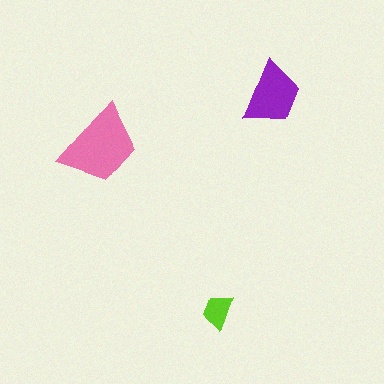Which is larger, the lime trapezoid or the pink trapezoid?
The pink one.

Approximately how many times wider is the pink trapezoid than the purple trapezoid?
About 1.5 times wider.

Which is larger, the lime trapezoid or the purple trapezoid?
The purple one.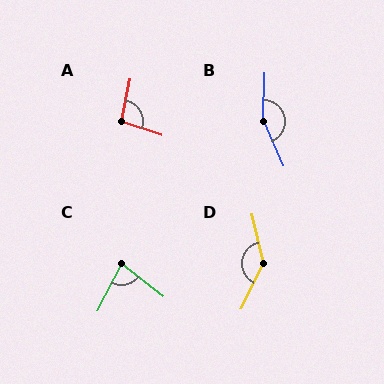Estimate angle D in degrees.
Approximately 141 degrees.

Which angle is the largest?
B, at approximately 154 degrees.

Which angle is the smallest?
C, at approximately 80 degrees.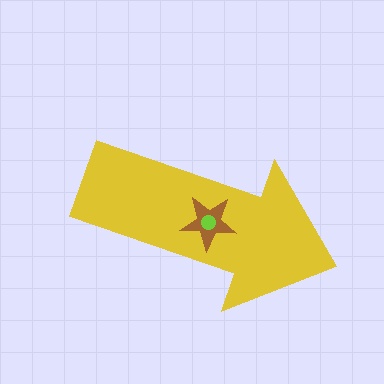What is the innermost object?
The lime circle.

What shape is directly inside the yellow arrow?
The brown star.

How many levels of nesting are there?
3.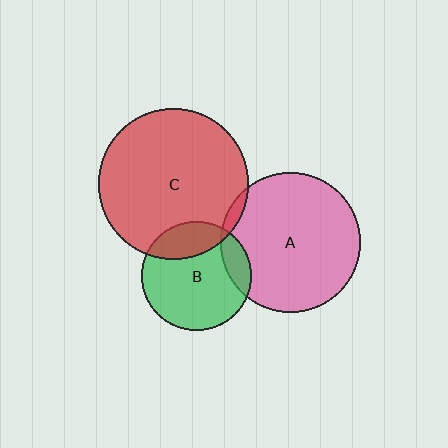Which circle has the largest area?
Circle C (red).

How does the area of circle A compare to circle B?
Approximately 1.6 times.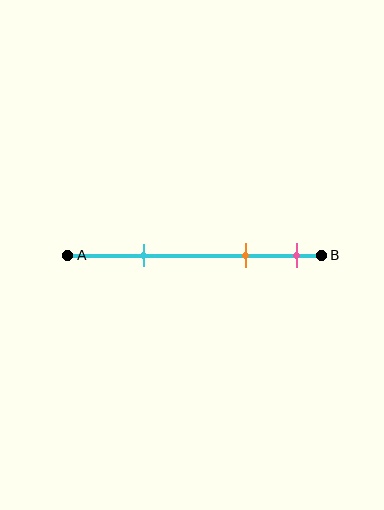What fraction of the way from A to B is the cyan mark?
The cyan mark is approximately 30% (0.3) of the way from A to B.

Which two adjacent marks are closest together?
The orange and pink marks are the closest adjacent pair.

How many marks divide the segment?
There are 3 marks dividing the segment.